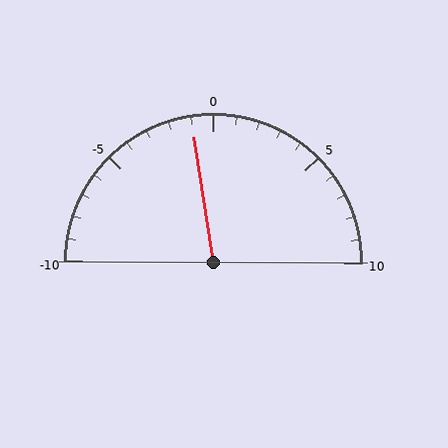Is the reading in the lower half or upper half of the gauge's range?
The reading is in the lower half of the range (-10 to 10).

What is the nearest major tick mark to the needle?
The nearest major tick mark is 0.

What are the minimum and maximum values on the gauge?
The gauge ranges from -10 to 10.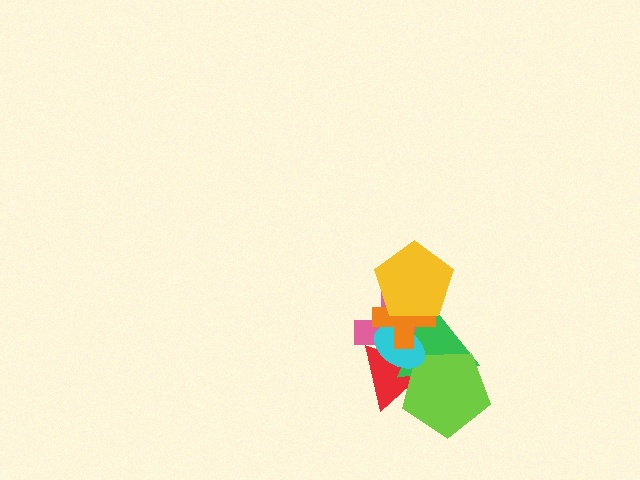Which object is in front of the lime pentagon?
The cyan ellipse is in front of the lime pentagon.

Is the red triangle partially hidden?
Yes, it is partially covered by another shape.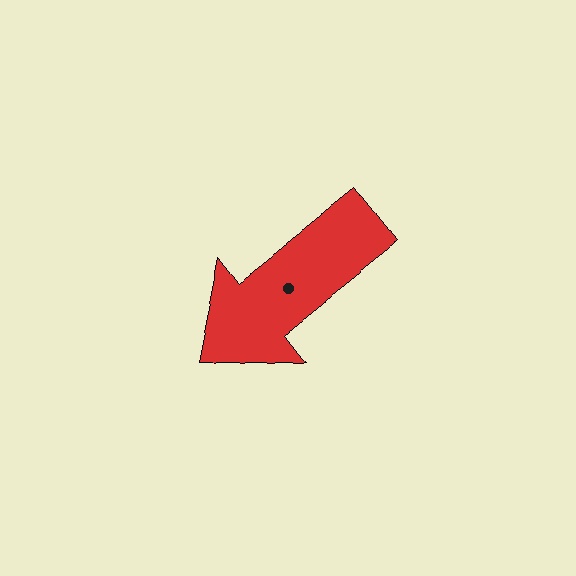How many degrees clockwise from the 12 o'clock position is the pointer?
Approximately 232 degrees.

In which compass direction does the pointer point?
Southwest.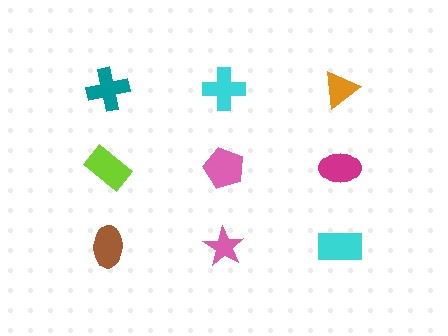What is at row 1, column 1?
A teal cross.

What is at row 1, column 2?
A cyan cross.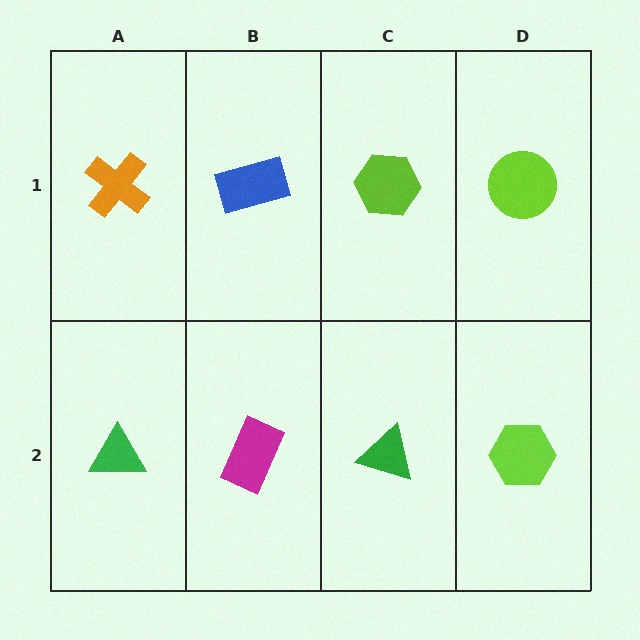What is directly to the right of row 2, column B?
A green triangle.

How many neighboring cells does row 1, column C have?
3.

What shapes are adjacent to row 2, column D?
A lime circle (row 1, column D), a green triangle (row 2, column C).